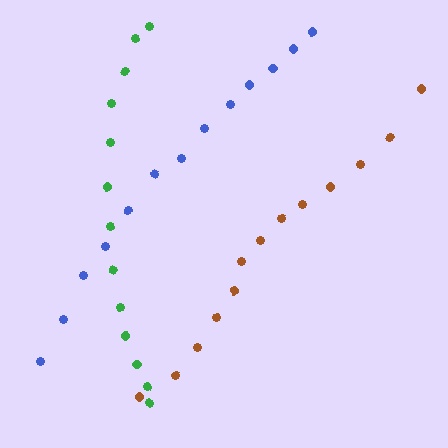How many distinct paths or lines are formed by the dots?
There are 3 distinct paths.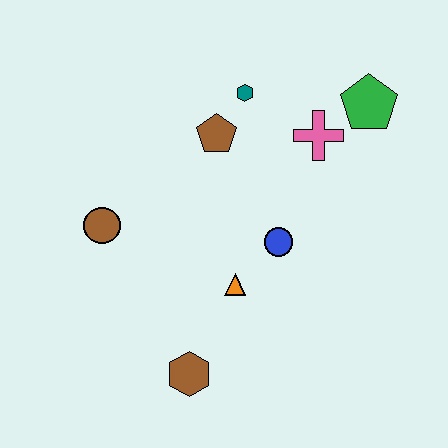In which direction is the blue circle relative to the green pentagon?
The blue circle is below the green pentagon.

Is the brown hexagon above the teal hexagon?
No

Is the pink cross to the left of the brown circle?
No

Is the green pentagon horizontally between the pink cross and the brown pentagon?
No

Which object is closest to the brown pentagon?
The teal hexagon is closest to the brown pentagon.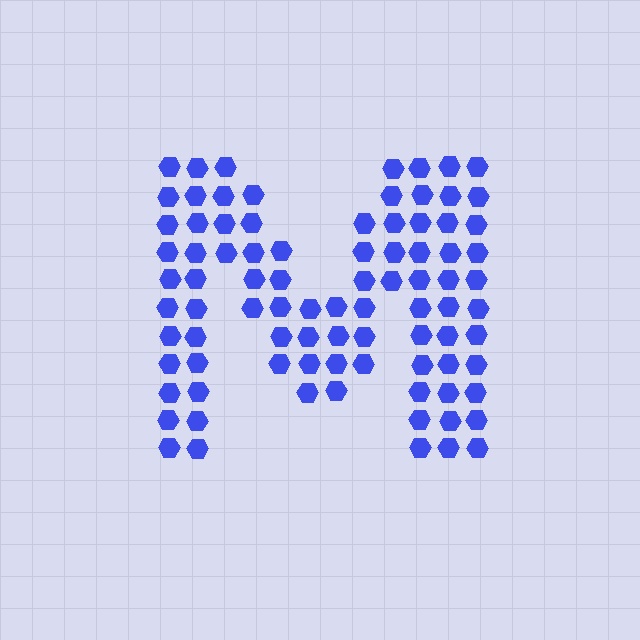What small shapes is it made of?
It is made of small hexagons.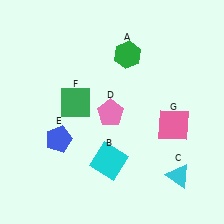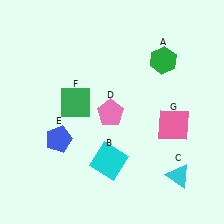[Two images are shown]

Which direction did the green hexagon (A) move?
The green hexagon (A) moved right.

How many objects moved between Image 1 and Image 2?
1 object moved between the two images.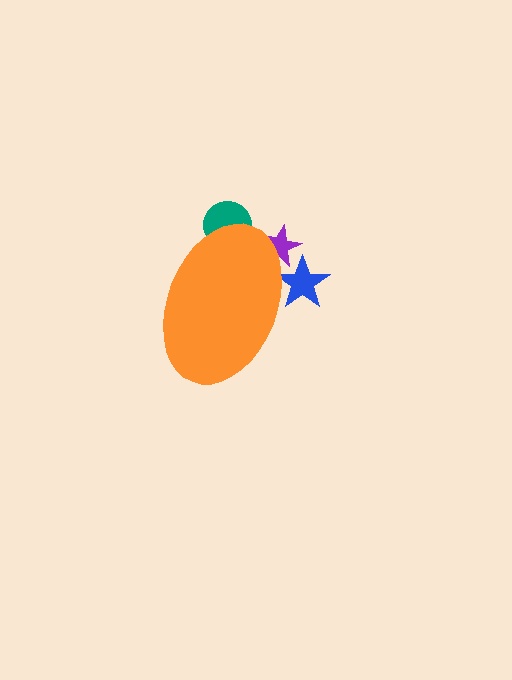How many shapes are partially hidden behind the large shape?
3 shapes are partially hidden.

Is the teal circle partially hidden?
Yes, the teal circle is partially hidden behind the orange ellipse.